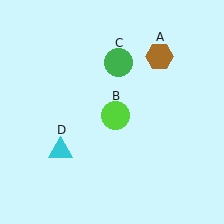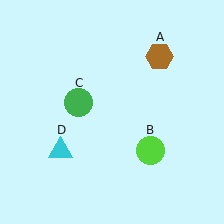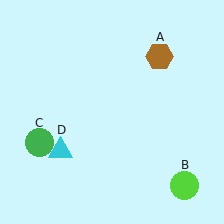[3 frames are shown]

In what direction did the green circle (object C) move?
The green circle (object C) moved down and to the left.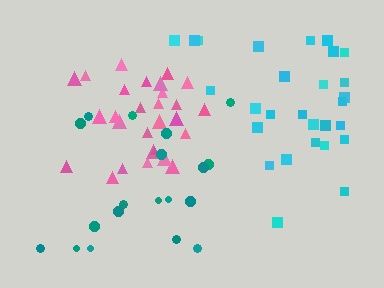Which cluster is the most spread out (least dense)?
Teal.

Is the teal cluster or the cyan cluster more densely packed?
Cyan.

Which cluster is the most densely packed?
Pink.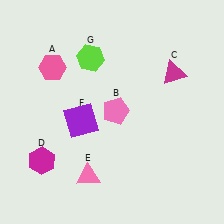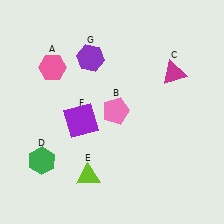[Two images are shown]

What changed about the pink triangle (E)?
In Image 1, E is pink. In Image 2, it changed to lime.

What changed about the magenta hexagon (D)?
In Image 1, D is magenta. In Image 2, it changed to green.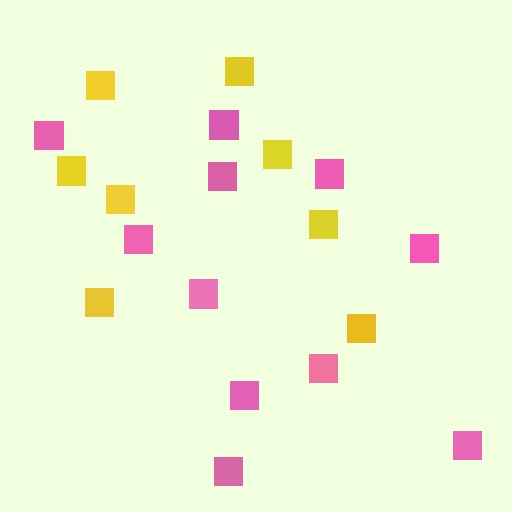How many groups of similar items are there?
There are 2 groups: one group of pink squares (11) and one group of yellow squares (8).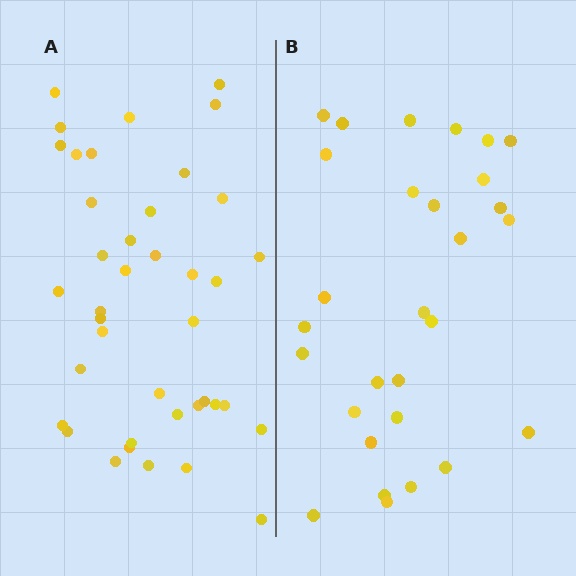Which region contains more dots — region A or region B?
Region A (the left region) has more dots.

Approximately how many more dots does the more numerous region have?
Region A has roughly 12 or so more dots than region B.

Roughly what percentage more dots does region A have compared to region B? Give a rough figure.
About 40% more.